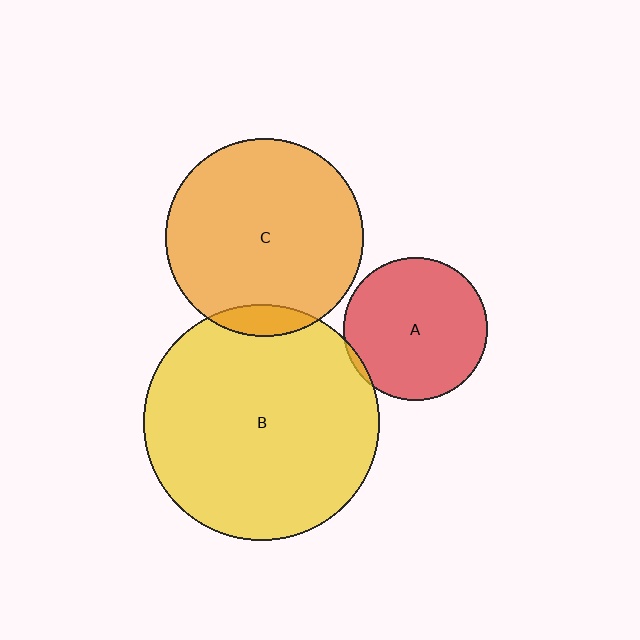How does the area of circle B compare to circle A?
Approximately 2.7 times.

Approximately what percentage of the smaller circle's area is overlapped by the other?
Approximately 5%.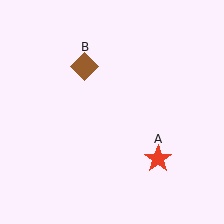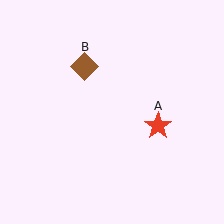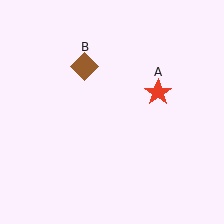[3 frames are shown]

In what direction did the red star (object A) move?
The red star (object A) moved up.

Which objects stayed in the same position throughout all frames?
Brown diamond (object B) remained stationary.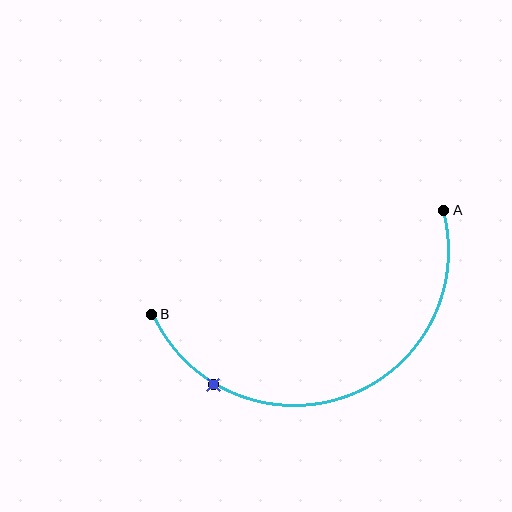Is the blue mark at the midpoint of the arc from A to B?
No. The blue mark lies on the arc but is closer to endpoint B. The arc midpoint would be at the point on the curve equidistant along the arc from both A and B.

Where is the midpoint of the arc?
The arc midpoint is the point on the curve farthest from the straight line joining A and B. It sits below that line.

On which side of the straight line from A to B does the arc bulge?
The arc bulges below the straight line connecting A and B.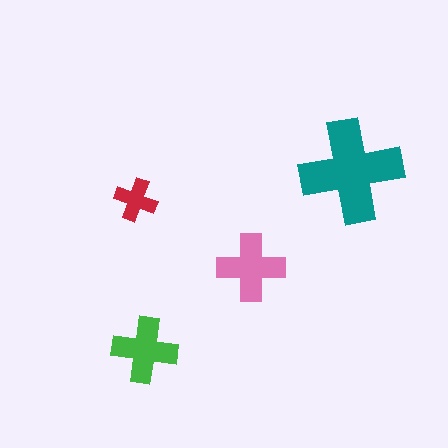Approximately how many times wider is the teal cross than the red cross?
About 2.5 times wider.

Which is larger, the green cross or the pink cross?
The pink one.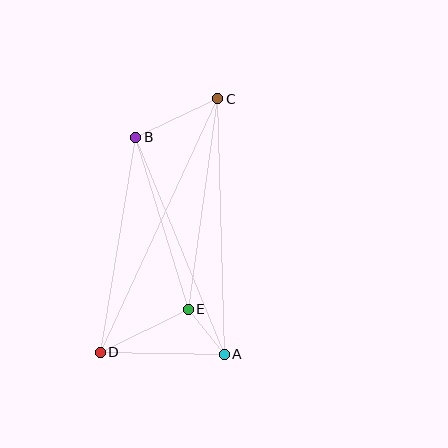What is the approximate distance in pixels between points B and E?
The distance between B and E is approximately 180 pixels.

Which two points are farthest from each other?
Points C and D are farthest from each other.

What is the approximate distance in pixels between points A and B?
The distance between A and B is approximately 235 pixels.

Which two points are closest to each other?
Points A and E are closest to each other.